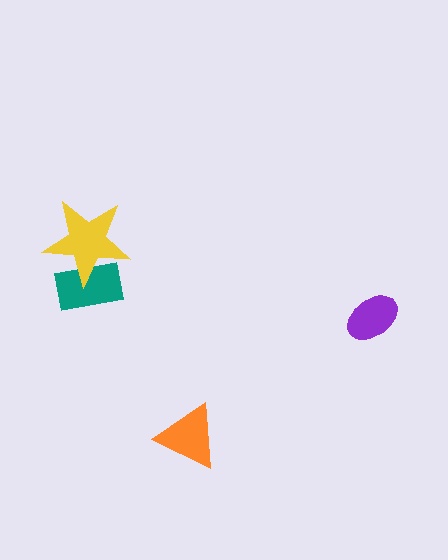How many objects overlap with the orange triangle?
0 objects overlap with the orange triangle.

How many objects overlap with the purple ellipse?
0 objects overlap with the purple ellipse.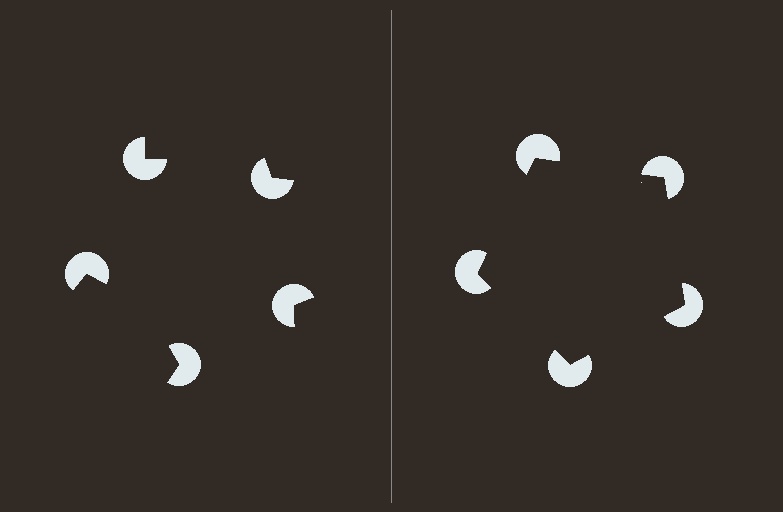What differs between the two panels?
The pac-man discs are positioned identically on both sides; only the wedge orientations differ. On the right they align to a pentagon; on the left they are misaligned.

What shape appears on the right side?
An illusory pentagon.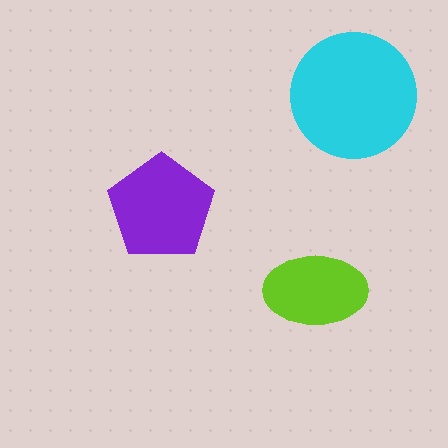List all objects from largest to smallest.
The cyan circle, the purple pentagon, the lime ellipse.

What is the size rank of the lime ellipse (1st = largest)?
3rd.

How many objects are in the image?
There are 3 objects in the image.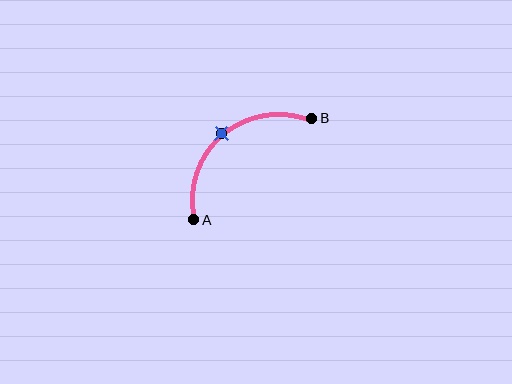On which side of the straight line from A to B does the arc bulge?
The arc bulges above and to the left of the straight line connecting A and B.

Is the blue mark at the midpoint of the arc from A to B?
Yes. The blue mark lies on the arc at equal arc-length from both A and B — it is the arc midpoint.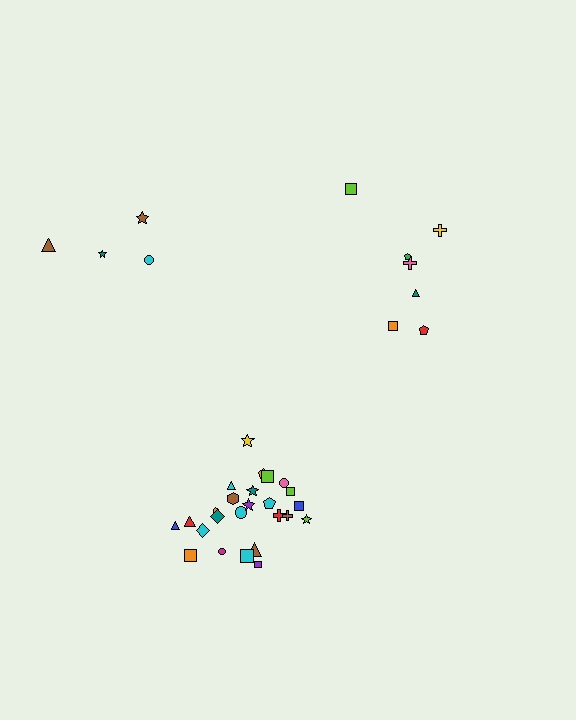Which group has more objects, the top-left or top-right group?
The top-right group.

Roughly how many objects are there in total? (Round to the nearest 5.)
Roughly 35 objects in total.